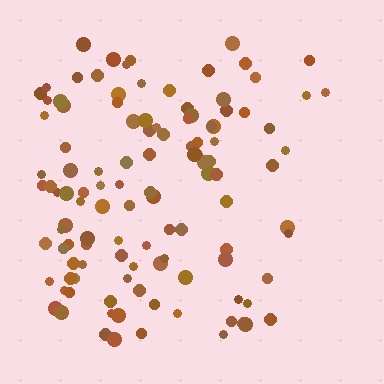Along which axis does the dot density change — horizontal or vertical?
Horizontal.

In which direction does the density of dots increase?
From right to left, with the left side densest.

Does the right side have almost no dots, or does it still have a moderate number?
Still a moderate number, just noticeably fewer than the left.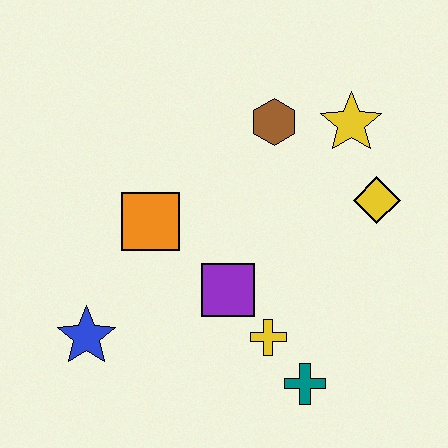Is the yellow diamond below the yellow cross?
No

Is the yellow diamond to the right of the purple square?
Yes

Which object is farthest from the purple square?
The yellow star is farthest from the purple square.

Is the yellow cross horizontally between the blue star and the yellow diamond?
Yes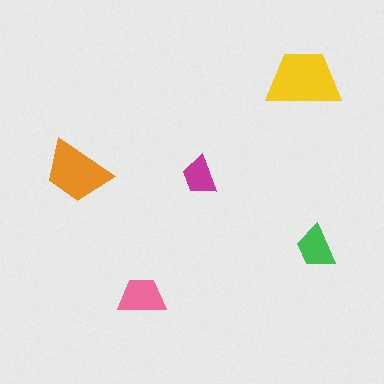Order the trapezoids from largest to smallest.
the yellow one, the orange one, the pink one, the green one, the magenta one.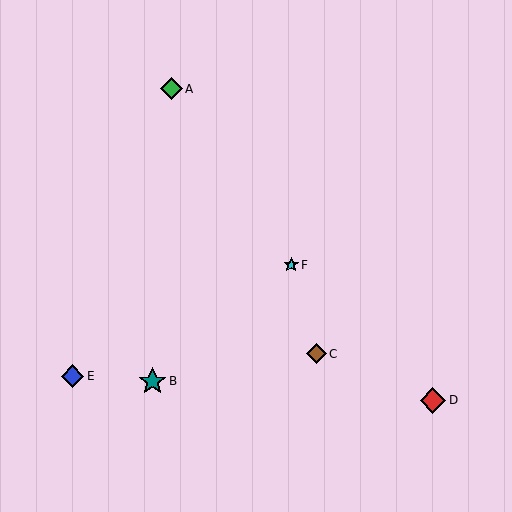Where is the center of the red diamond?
The center of the red diamond is at (433, 400).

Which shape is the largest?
The teal star (labeled B) is the largest.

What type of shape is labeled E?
Shape E is a blue diamond.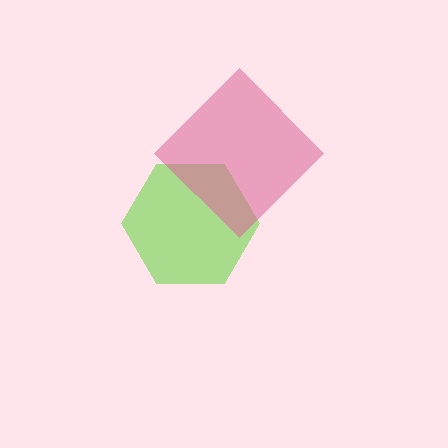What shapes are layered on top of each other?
The layered shapes are: a lime hexagon, a pink diamond.